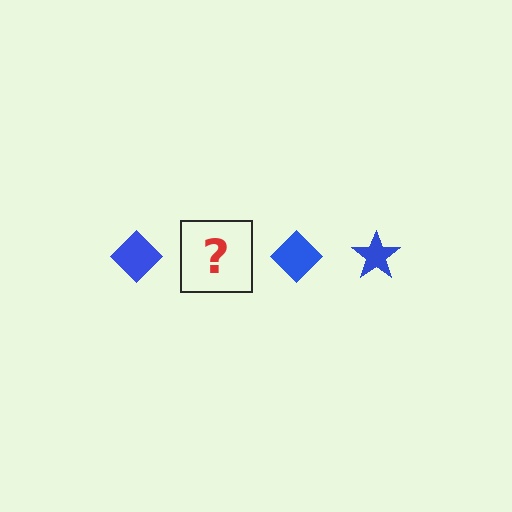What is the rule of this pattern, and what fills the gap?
The rule is that the pattern cycles through diamond, star shapes in blue. The gap should be filled with a blue star.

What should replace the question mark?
The question mark should be replaced with a blue star.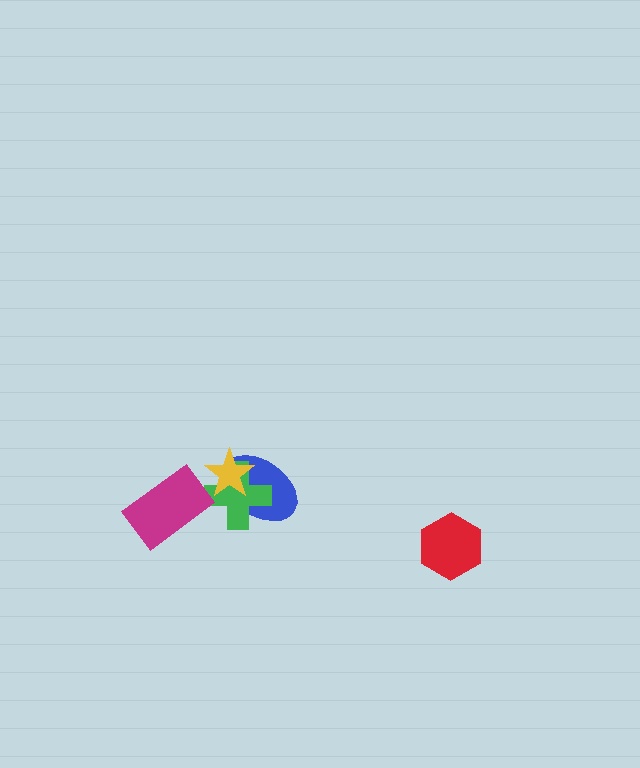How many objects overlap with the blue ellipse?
2 objects overlap with the blue ellipse.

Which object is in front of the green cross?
The yellow star is in front of the green cross.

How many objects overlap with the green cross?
2 objects overlap with the green cross.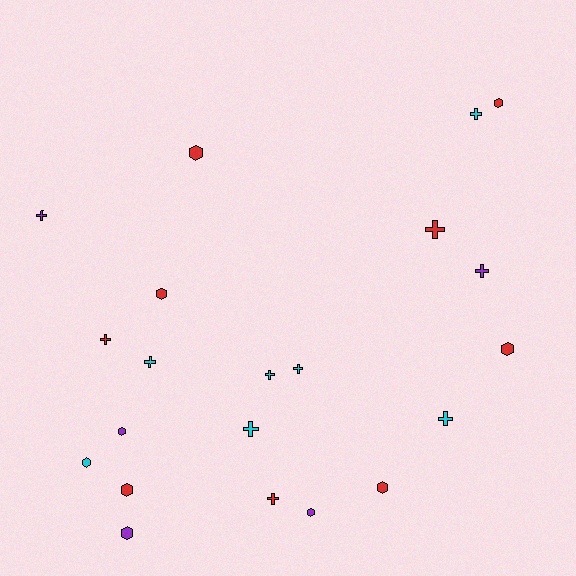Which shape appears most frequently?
Cross, with 11 objects.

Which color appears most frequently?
Red, with 9 objects.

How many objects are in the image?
There are 21 objects.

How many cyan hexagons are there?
There is 1 cyan hexagon.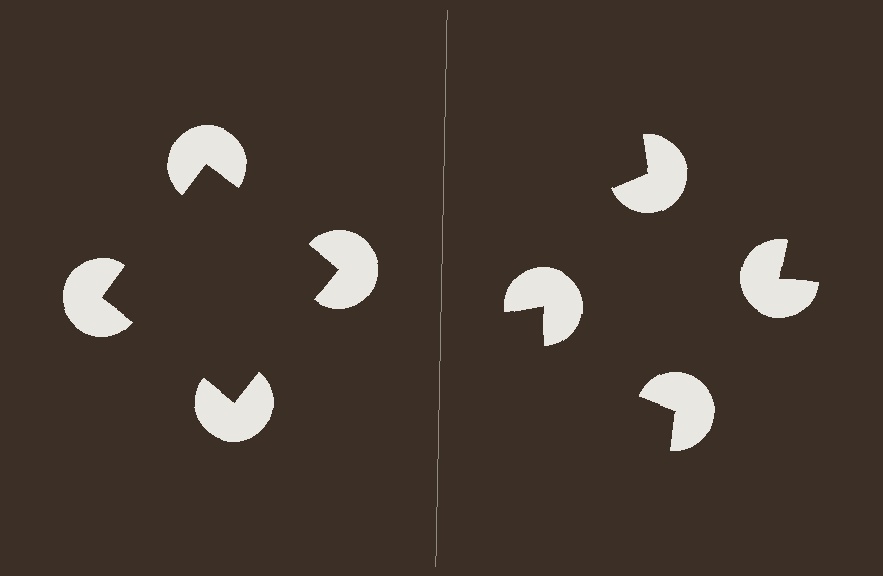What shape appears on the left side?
An illusory square.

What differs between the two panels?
The pac-man discs are positioned identically on both sides; only the wedge orientations differ. On the left they align to a square; on the right they are misaligned.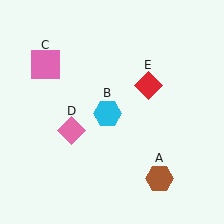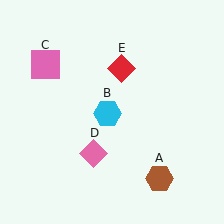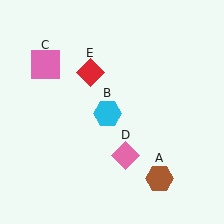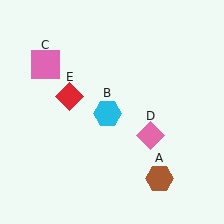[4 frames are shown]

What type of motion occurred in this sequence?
The pink diamond (object D), red diamond (object E) rotated counterclockwise around the center of the scene.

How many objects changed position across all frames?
2 objects changed position: pink diamond (object D), red diamond (object E).